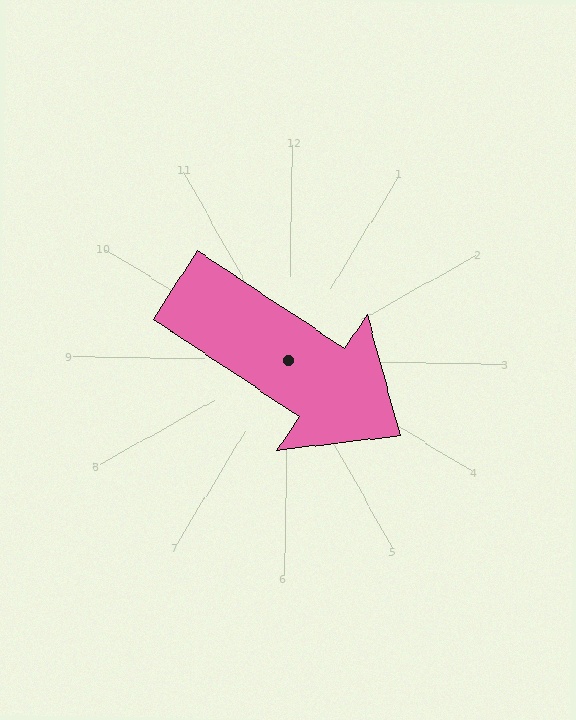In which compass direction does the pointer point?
Southeast.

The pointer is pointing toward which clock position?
Roughly 4 o'clock.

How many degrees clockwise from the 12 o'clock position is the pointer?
Approximately 123 degrees.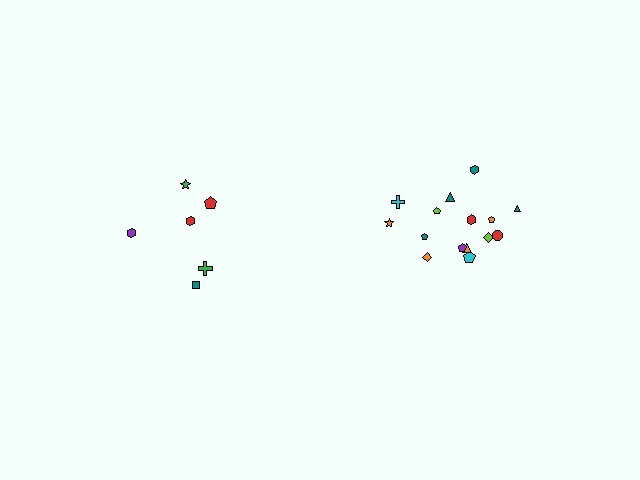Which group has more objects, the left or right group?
The right group.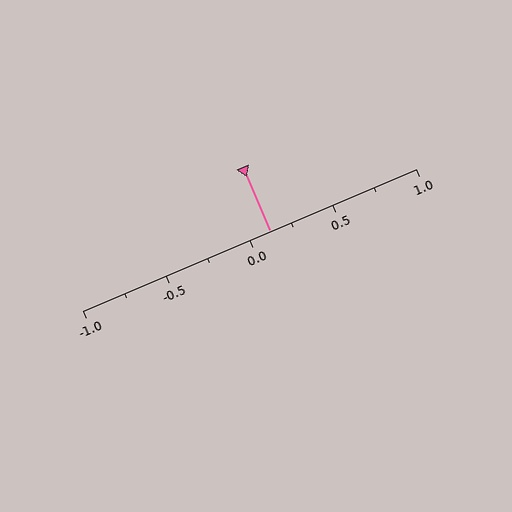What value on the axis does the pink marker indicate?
The marker indicates approximately 0.12.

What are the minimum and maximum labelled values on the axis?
The axis runs from -1.0 to 1.0.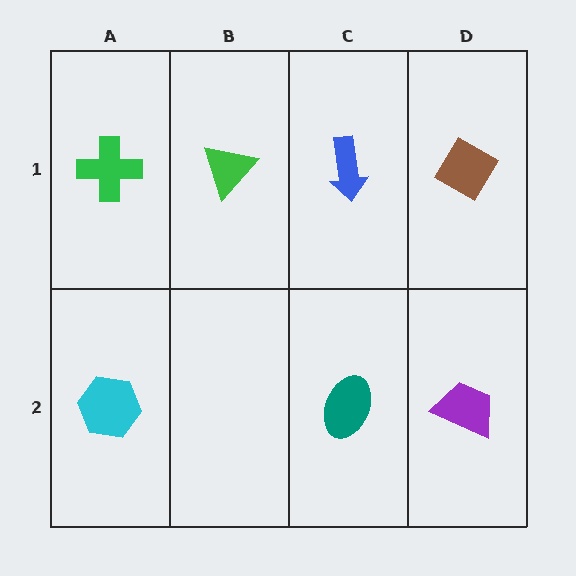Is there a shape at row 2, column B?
No, that cell is empty.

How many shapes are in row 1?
4 shapes.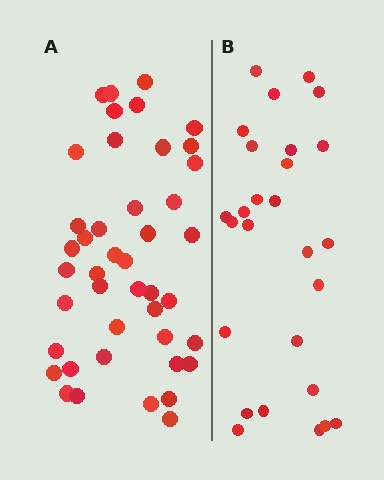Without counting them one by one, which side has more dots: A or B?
Region A (the left region) has more dots.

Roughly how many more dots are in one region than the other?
Region A has approximately 15 more dots than region B.